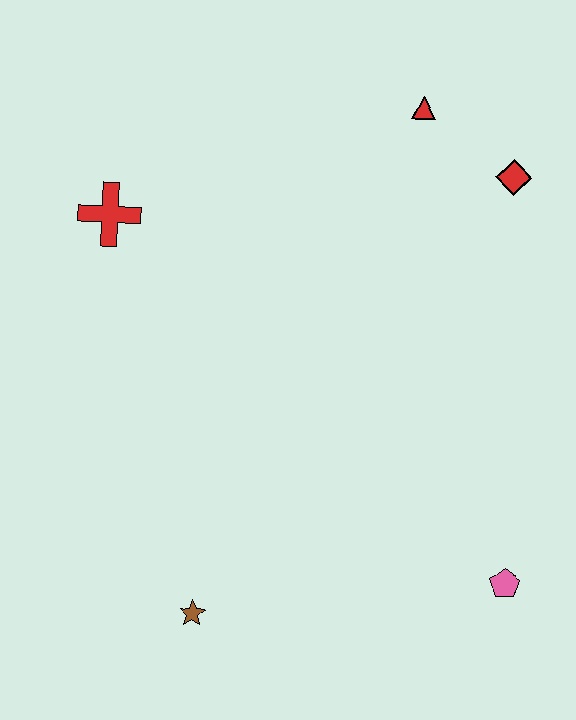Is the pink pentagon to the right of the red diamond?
Yes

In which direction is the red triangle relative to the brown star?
The red triangle is above the brown star.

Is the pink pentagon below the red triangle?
Yes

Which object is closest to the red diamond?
The red triangle is closest to the red diamond.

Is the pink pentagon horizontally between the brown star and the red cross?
No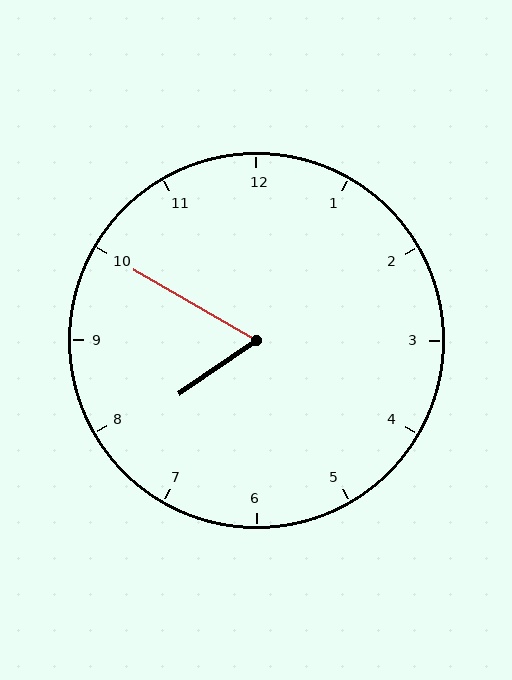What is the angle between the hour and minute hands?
Approximately 65 degrees.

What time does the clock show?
7:50.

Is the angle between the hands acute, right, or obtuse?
It is acute.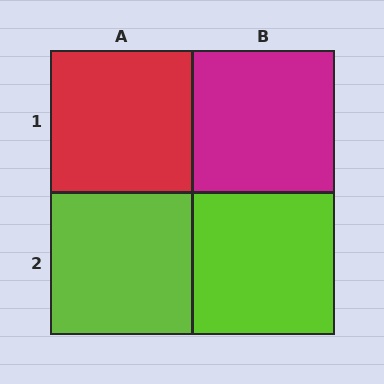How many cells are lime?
2 cells are lime.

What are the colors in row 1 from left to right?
Red, magenta.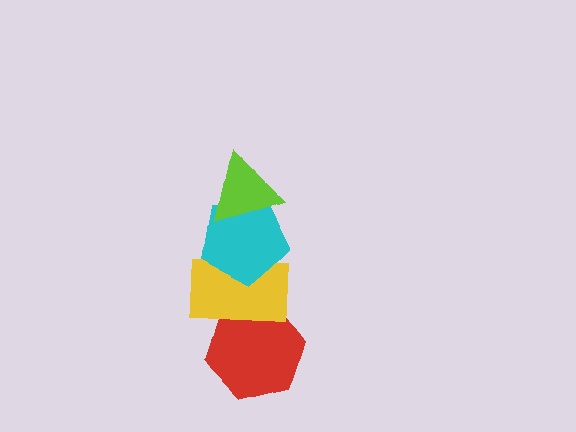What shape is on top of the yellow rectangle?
The cyan pentagon is on top of the yellow rectangle.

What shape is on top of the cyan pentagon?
The lime triangle is on top of the cyan pentagon.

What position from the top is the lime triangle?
The lime triangle is 1st from the top.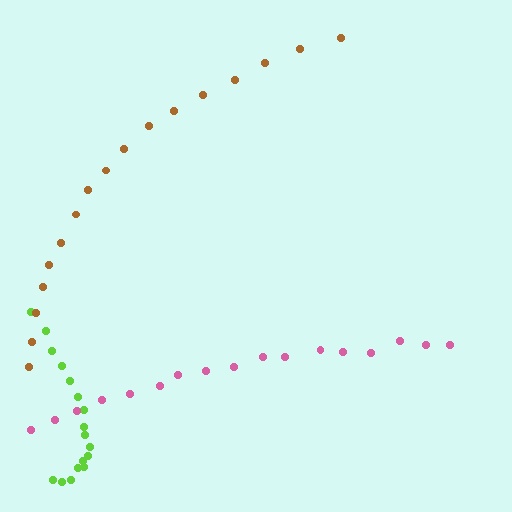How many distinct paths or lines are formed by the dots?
There are 3 distinct paths.